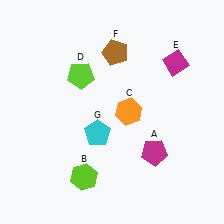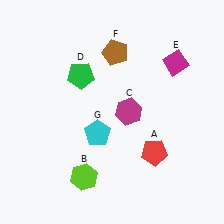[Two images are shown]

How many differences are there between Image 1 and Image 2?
There are 3 differences between the two images.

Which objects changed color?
A changed from magenta to red. C changed from orange to magenta. D changed from lime to green.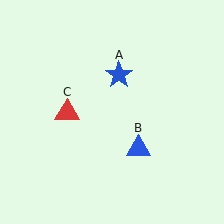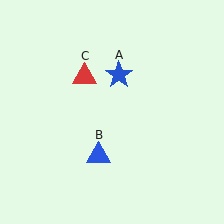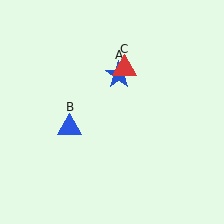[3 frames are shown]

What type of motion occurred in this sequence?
The blue triangle (object B), red triangle (object C) rotated clockwise around the center of the scene.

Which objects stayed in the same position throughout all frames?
Blue star (object A) remained stationary.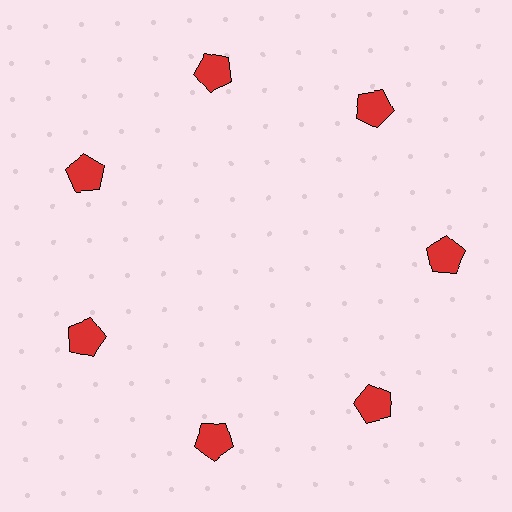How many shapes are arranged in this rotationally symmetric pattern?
There are 7 shapes, arranged in 7 groups of 1.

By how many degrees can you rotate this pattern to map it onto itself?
The pattern maps onto itself every 51 degrees of rotation.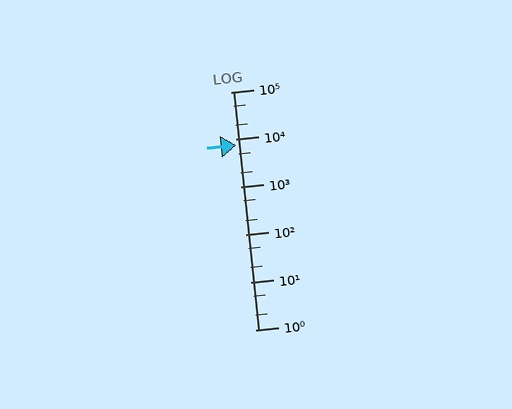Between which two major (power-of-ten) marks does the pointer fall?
The pointer is between 1000 and 10000.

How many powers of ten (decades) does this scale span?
The scale spans 5 decades, from 1 to 100000.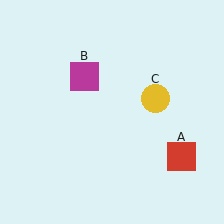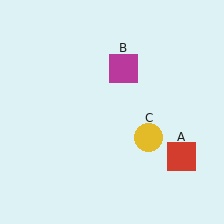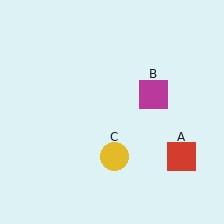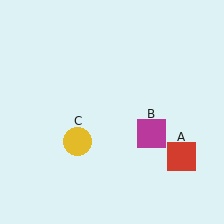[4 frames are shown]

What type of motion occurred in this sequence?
The magenta square (object B), yellow circle (object C) rotated clockwise around the center of the scene.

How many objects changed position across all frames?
2 objects changed position: magenta square (object B), yellow circle (object C).